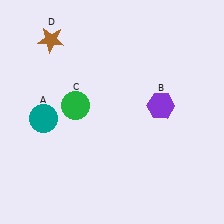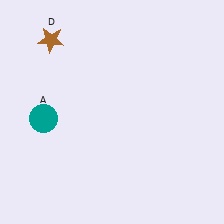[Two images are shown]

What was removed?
The green circle (C), the purple hexagon (B) were removed in Image 2.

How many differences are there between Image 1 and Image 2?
There are 2 differences between the two images.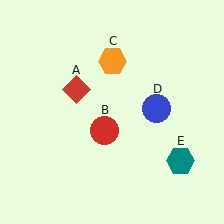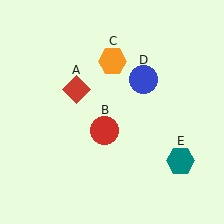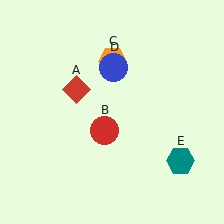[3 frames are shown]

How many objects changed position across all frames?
1 object changed position: blue circle (object D).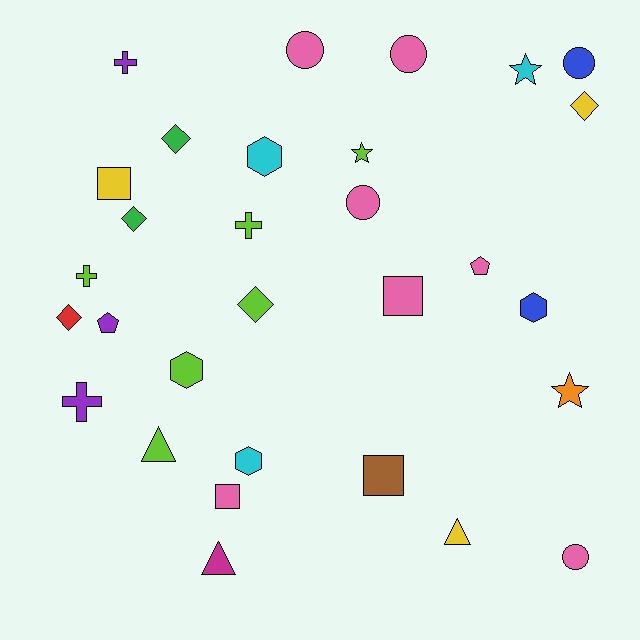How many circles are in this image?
There are 5 circles.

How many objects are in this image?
There are 30 objects.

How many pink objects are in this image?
There are 7 pink objects.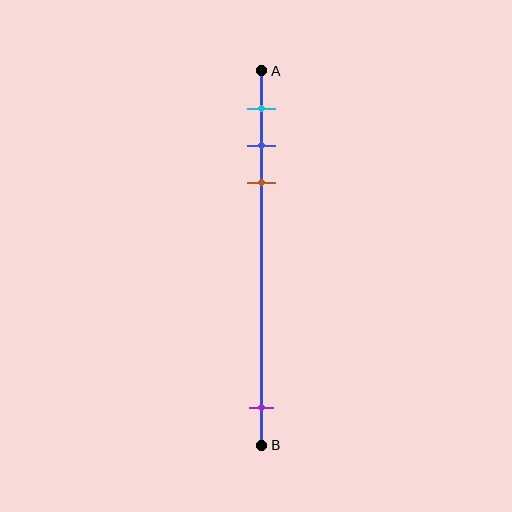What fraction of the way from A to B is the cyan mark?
The cyan mark is approximately 10% (0.1) of the way from A to B.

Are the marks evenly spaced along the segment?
No, the marks are not evenly spaced.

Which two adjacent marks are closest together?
The blue and brown marks are the closest adjacent pair.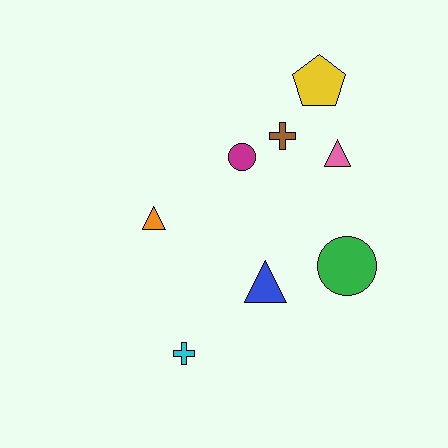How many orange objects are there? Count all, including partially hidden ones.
There is 1 orange object.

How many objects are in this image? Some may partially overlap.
There are 8 objects.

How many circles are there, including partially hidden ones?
There are 2 circles.